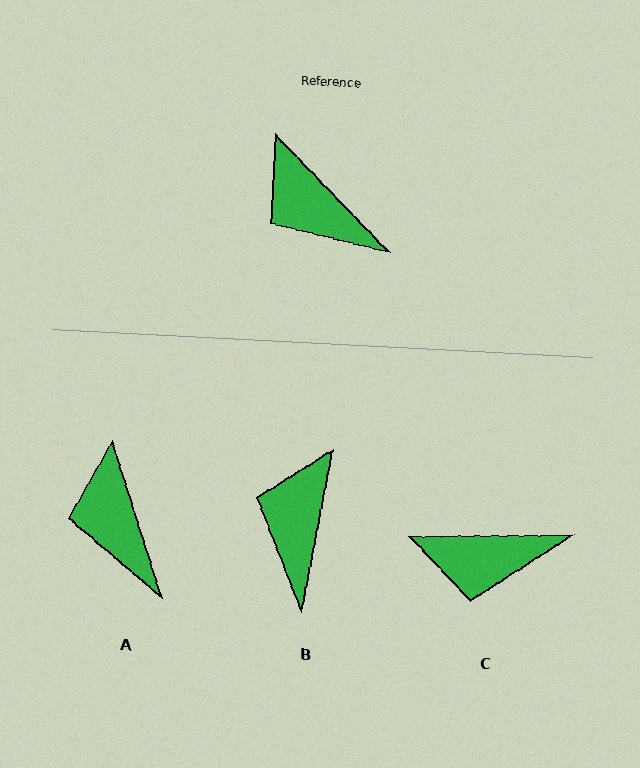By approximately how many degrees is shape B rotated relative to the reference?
Approximately 55 degrees clockwise.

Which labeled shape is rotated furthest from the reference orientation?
B, about 55 degrees away.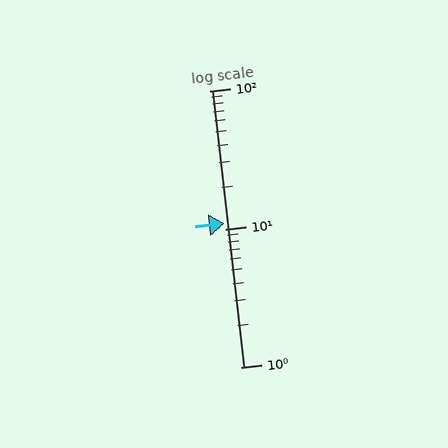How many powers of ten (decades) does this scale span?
The scale spans 2 decades, from 1 to 100.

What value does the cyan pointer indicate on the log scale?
The pointer indicates approximately 11.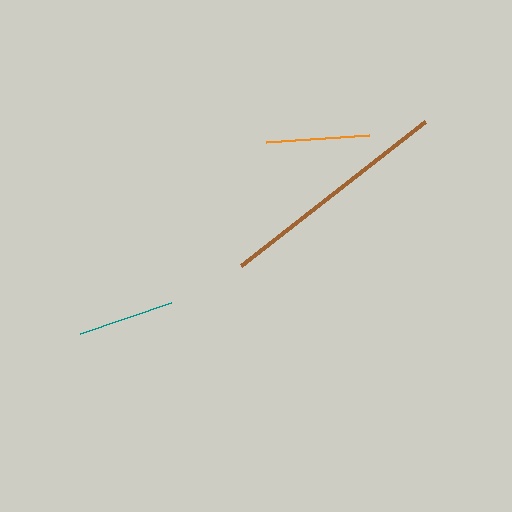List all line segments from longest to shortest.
From longest to shortest: brown, orange, teal.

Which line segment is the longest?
The brown line is the longest at approximately 233 pixels.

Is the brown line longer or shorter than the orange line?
The brown line is longer than the orange line.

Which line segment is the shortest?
The teal line is the shortest at approximately 96 pixels.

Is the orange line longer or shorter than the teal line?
The orange line is longer than the teal line.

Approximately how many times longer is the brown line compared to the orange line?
The brown line is approximately 2.3 times the length of the orange line.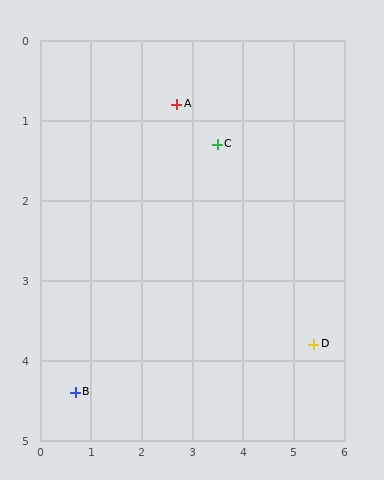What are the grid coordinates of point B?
Point B is at approximately (0.7, 4.4).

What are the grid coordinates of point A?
Point A is at approximately (2.7, 0.8).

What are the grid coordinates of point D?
Point D is at approximately (5.4, 3.8).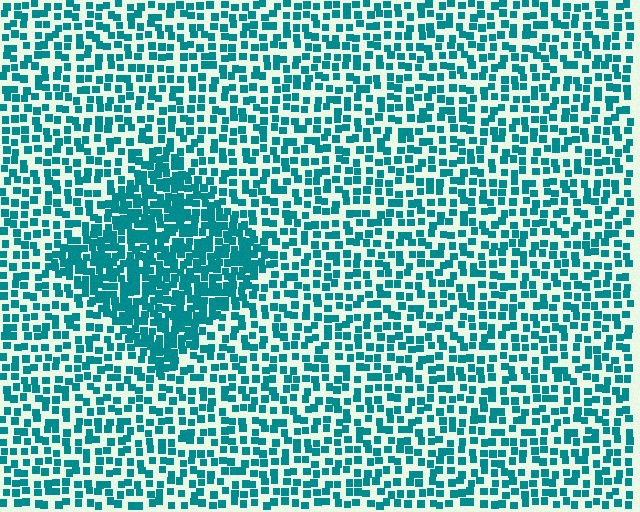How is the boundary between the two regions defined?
The boundary is defined by a change in element density (approximately 2.0x ratio). All elements are the same color, size, and shape.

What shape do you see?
I see a diamond.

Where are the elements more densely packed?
The elements are more densely packed inside the diamond boundary.